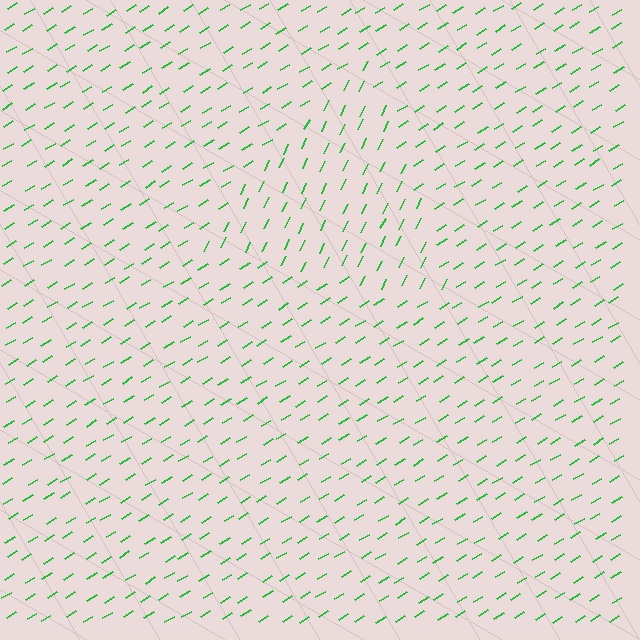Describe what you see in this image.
The image is filled with small green line segments. A triangle region in the image has lines oriented differently from the surrounding lines, creating a visible texture boundary.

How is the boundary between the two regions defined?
The boundary is defined purely by a change in line orientation (approximately 33 degrees difference). All lines are the same color and thickness.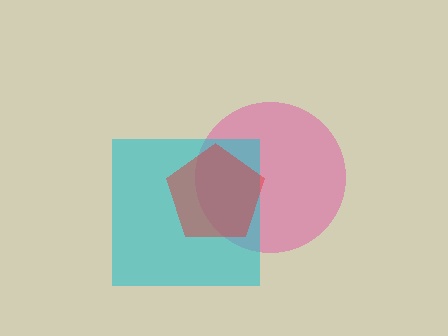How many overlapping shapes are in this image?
There are 3 overlapping shapes in the image.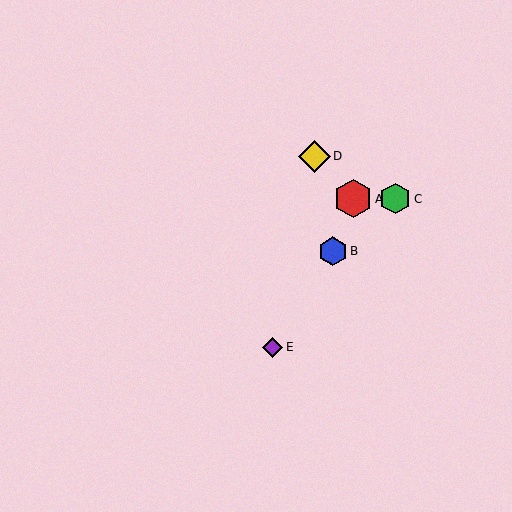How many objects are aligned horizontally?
2 objects (A, C) are aligned horizontally.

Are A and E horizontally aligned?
No, A is at y≈199 and E is at y≈347.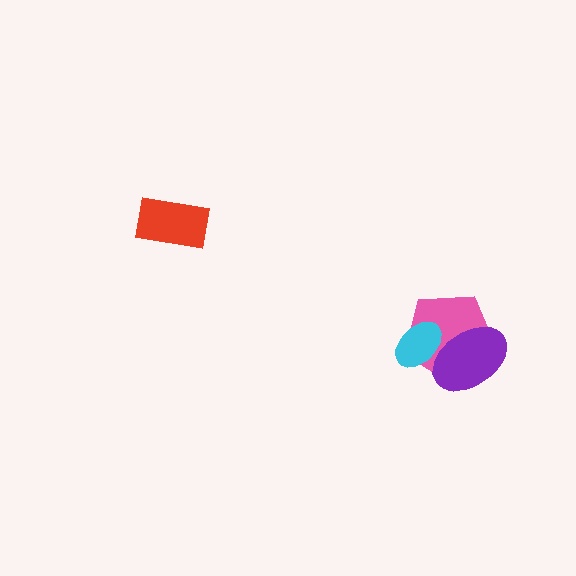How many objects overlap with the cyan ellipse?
2 objects overlap with the cyan ellipse.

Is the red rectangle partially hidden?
No, no other shape covers it.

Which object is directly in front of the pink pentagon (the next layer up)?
The cyan ellipse is directly in front of the pink pentagon.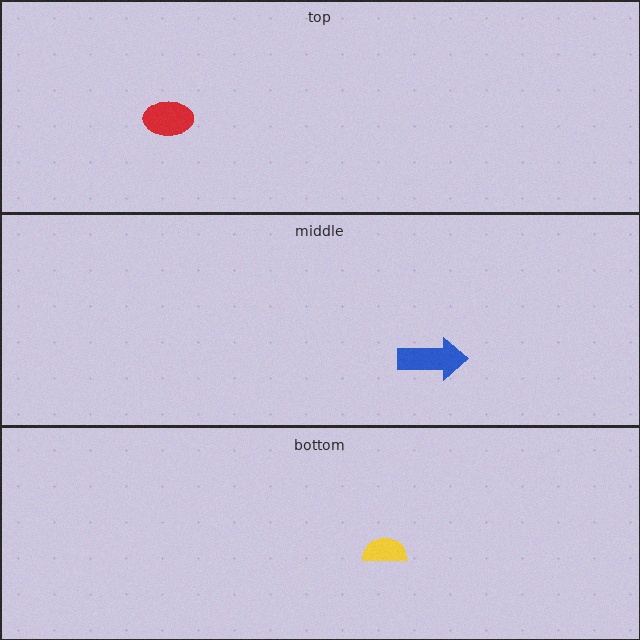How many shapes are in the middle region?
1.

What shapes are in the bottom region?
The yellow semicircle.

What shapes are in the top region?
The red ellipse.